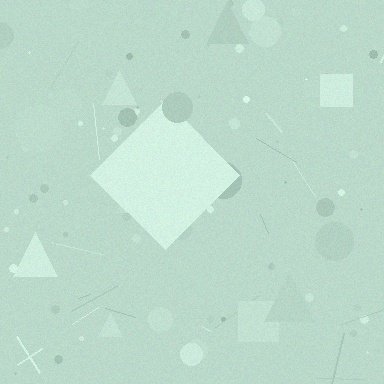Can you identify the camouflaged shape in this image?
The camouflaged shape is a diamond.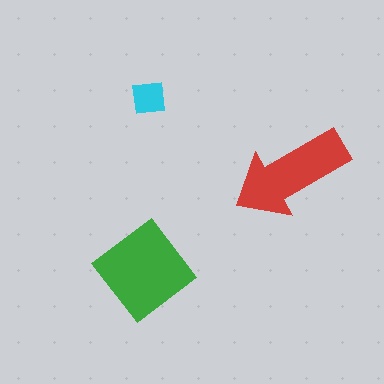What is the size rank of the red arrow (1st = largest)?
2nd.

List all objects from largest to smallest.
The green diamond, the red arrow, the cyan square.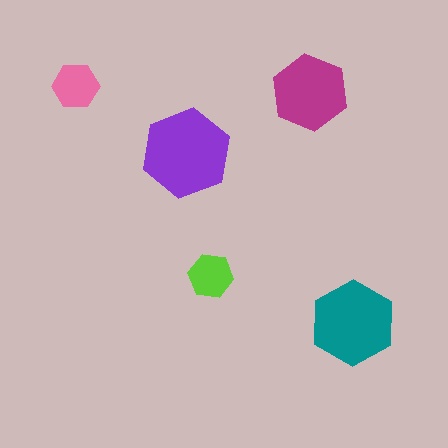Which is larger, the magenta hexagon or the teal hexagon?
The teal one.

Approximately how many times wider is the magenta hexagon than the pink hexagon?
About 1.5 times wider.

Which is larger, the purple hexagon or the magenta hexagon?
The purple one.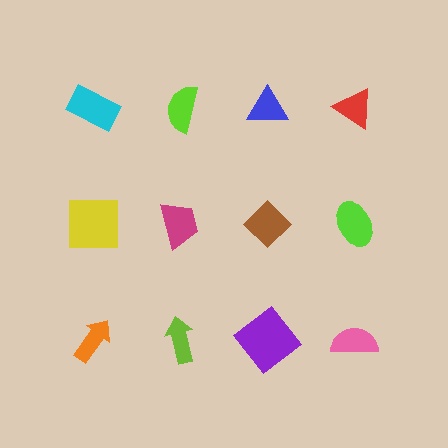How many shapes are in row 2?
4 shapes.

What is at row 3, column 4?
A pink semicircle.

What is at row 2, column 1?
A yellow square.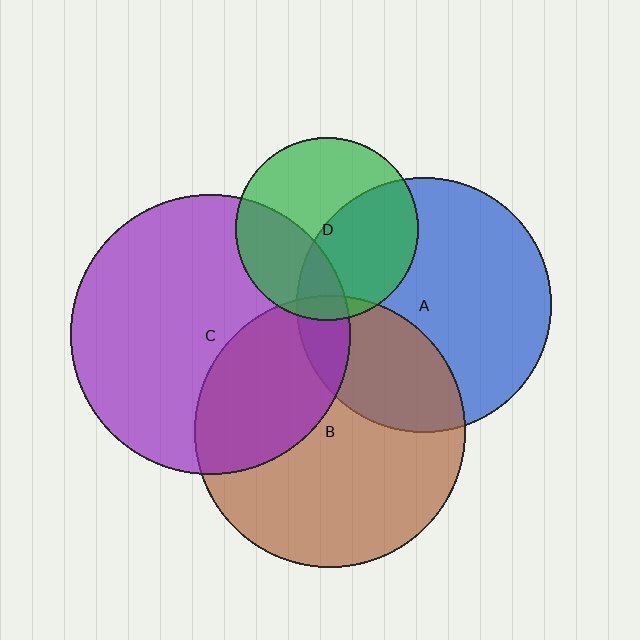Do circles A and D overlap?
Yes.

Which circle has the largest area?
Circle C (purple).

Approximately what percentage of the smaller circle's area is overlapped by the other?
Approximately 45%.